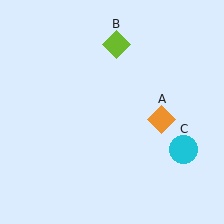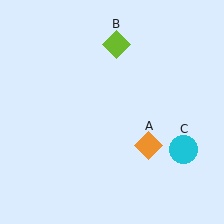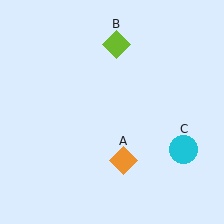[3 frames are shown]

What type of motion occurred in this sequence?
The orange diamond (object A) rotated clockwise around the center of the scene.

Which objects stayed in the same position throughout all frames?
Lime diamond (object B) and cyan circle (object C) remained stationary.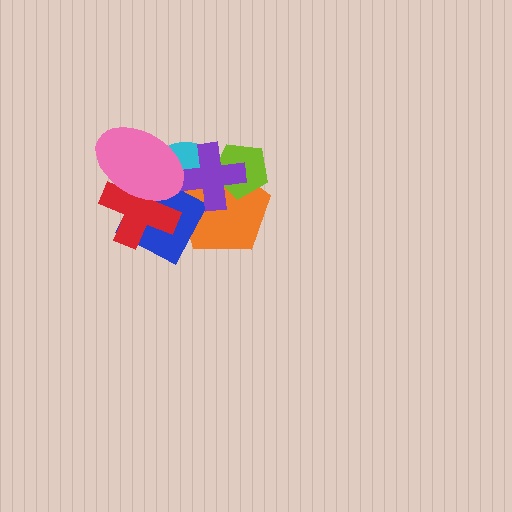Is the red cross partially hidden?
Yes, it is partially covered by another shape.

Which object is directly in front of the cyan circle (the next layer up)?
The orange pentagon is directly in front of the cyan circle.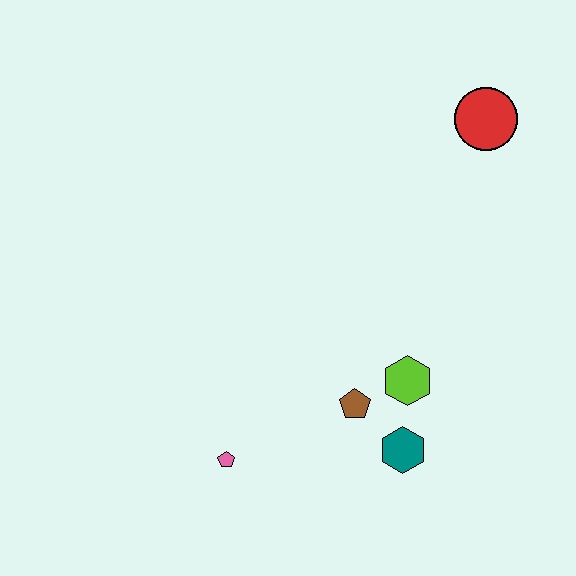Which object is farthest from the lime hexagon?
The red circle is farthest from the lime hexagon.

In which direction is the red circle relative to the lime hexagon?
The red circle is above the lime hexagon.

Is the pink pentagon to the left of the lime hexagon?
Yes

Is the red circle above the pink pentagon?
Yes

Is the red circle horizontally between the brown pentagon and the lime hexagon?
No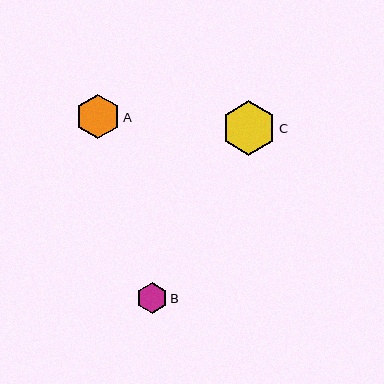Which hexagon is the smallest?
Hexagon B is the smallest with a size of approximately 31 pixels.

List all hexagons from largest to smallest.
From largest to smallest: C, A, B.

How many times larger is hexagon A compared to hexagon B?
Hexagon A is approximately 1.5 times the size of hexagon B.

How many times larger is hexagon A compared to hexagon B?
Hexagon A is approximately 1.5 times the size of hexagon B.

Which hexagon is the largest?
Hexagon C is the largest with a size of approximately 55 pixels.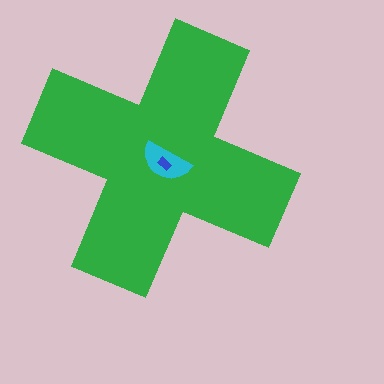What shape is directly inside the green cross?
The cyan semicircle.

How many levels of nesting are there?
3.